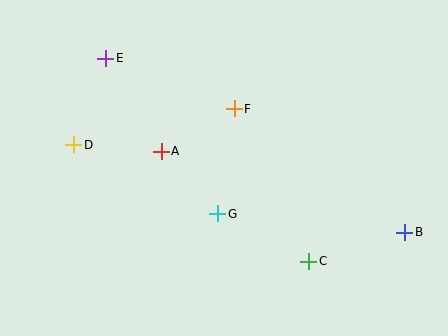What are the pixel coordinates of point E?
Point E is at (106, 58).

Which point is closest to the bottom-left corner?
Point D is closest to the bottom-left corner.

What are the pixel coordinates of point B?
Point B is at (405, 232).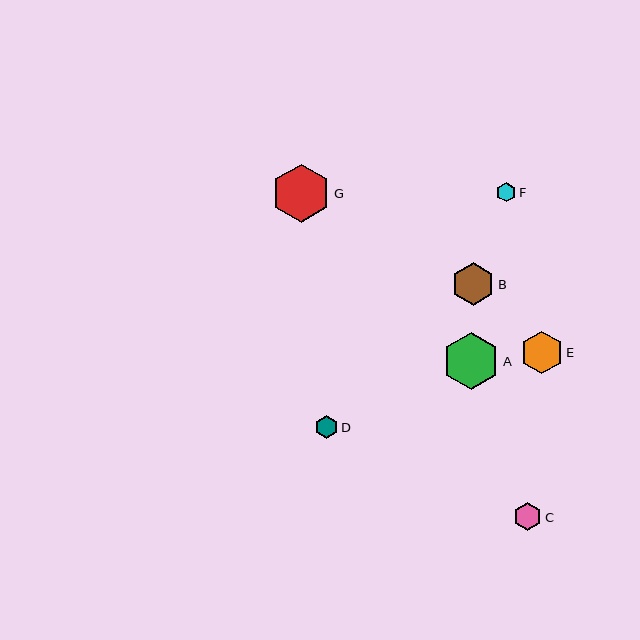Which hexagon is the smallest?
Hexagon F is the smallest with a size of approximately 19 pixels.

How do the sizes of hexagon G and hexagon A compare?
Hexagon G and hexagon A are approximately the same size.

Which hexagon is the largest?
Hexagon G is the largest with a size of approximately 59 pixels.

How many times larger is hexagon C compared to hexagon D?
Hexagon C is approximately 1.2 times the size of hexagon D.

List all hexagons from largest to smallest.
From largest to smallest: G, A, B, E, C, D, F.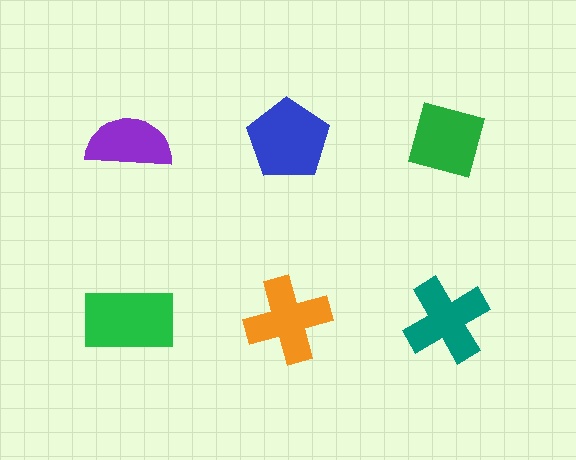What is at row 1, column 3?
A green square.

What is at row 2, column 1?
A green rectangle.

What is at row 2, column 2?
An orange cross.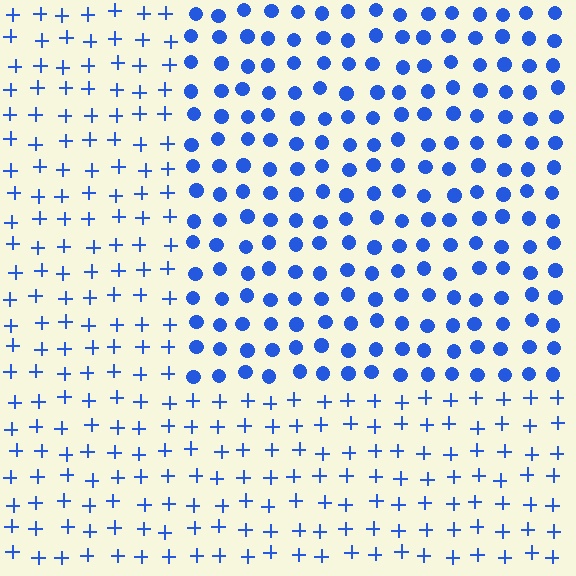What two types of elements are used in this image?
The image uses circles inside the rectangle region and plus signs outside it.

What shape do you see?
I see a rectangle.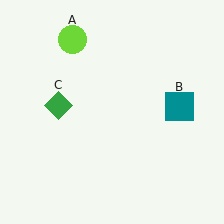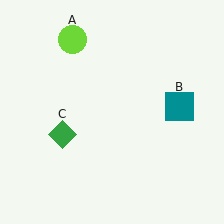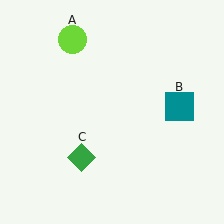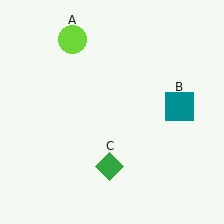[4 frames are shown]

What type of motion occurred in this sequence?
The green diamond (object C) rotated counterclockwise around the center of the scene.